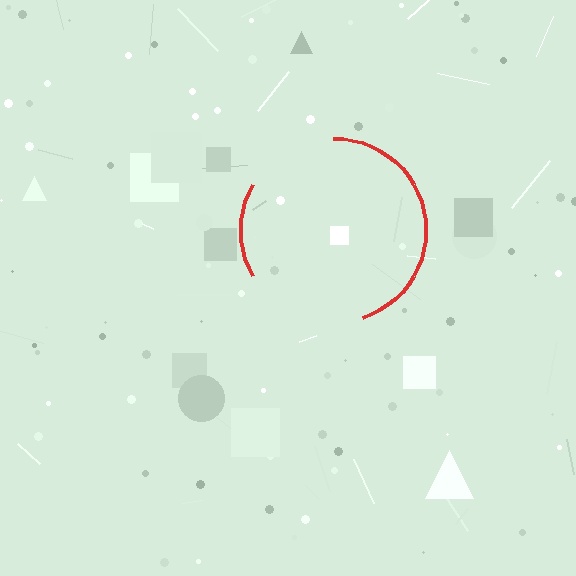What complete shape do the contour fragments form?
The contour fragments form a circle.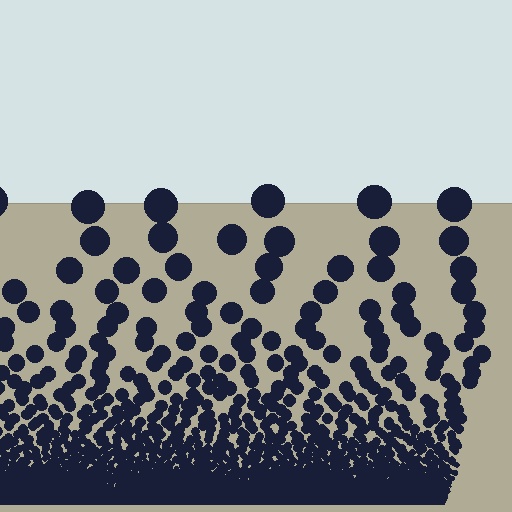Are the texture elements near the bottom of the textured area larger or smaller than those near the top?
Smaller. The gradient is inverted — elements near the bottom are smaller and denser.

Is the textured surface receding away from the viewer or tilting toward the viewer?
The surface appears to tilt toward the viewer. Texture elements get larger and sparser toward the top.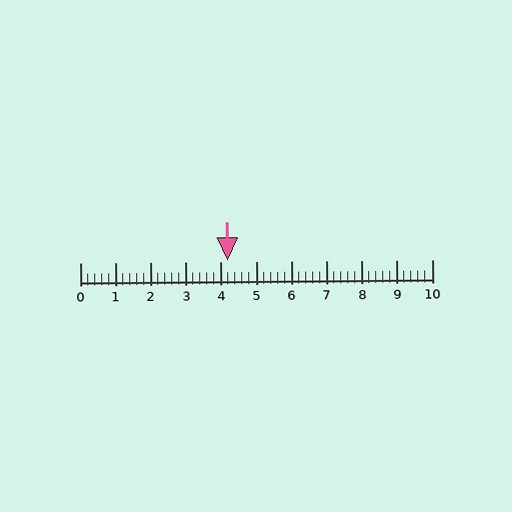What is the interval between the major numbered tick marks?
The major tick marks are spaced 1 units apart.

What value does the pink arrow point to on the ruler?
The pink arrow points to approximately 4.2.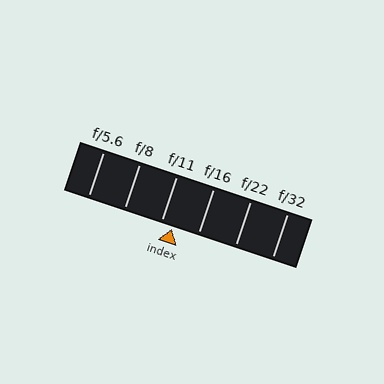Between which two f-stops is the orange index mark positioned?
The index mark is between f/11 and f/16.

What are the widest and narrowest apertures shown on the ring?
The widest aperture shown is f/5.6 and the narrowest is f/32.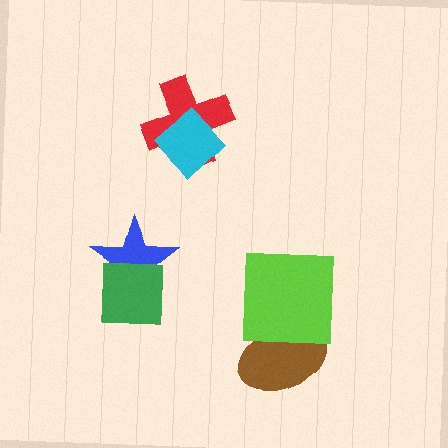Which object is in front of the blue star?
The green square is in front of the blue star.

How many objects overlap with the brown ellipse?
1 object overlaps with the brown ellipse.